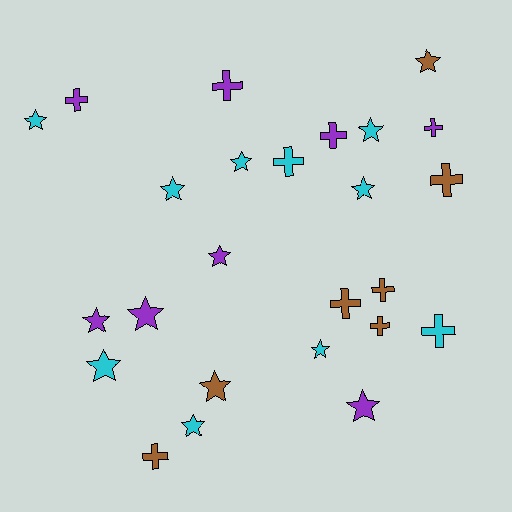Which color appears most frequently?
Cyan, with 10 objects.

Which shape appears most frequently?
Star, with 14 objects.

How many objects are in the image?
There are 25 objects.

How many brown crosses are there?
There are 5 brown crosses.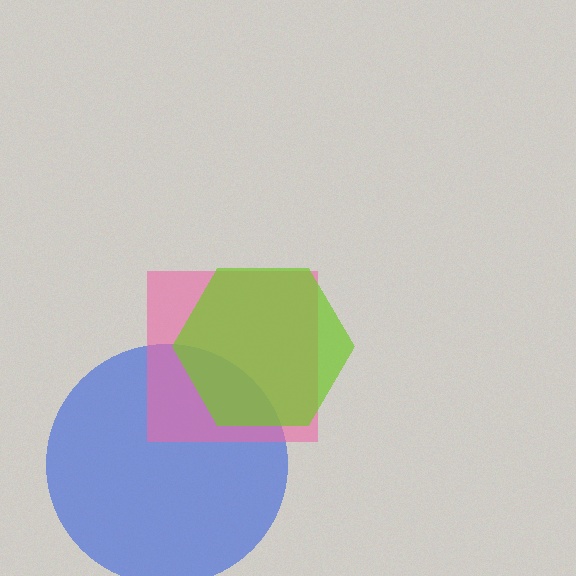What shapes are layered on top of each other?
The layered shapes are: a blue circle, a pink square, a lime hexagon.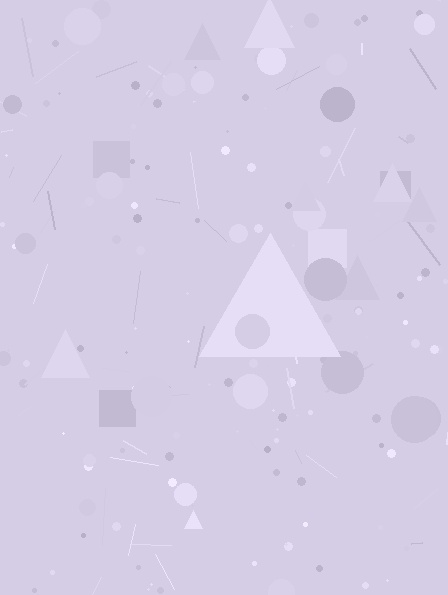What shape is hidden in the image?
A triangle is hidden in the image.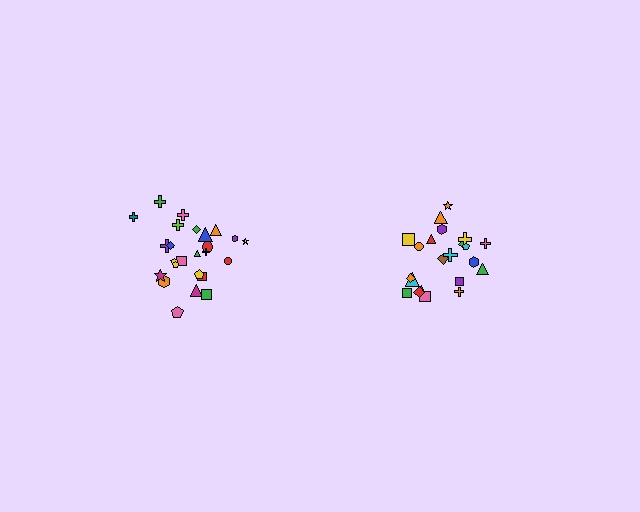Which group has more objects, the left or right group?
The left group.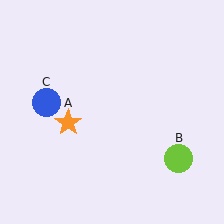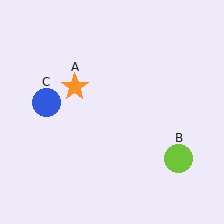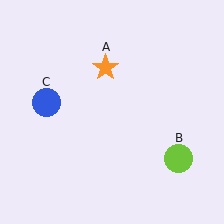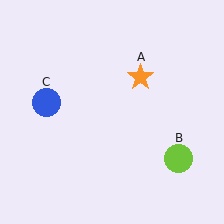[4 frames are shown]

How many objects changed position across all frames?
1 object changed position: orange star (object A).